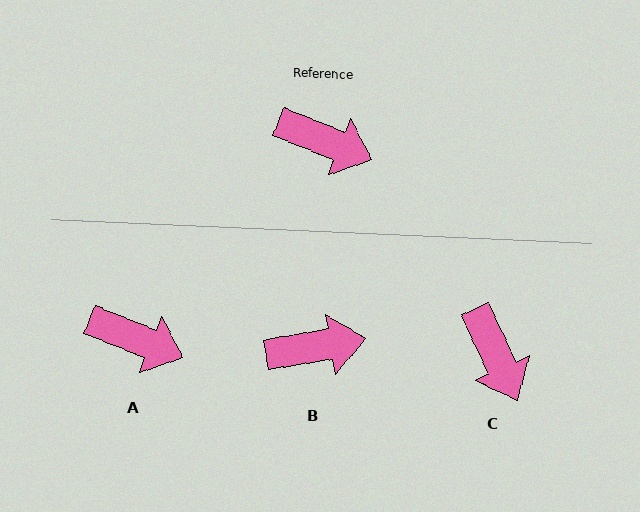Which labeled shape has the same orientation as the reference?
A.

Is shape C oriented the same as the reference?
No, it is off by about 43 degrees.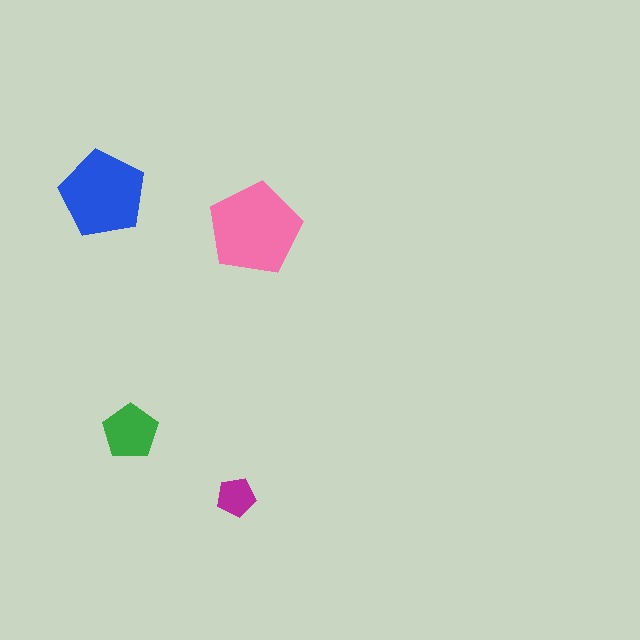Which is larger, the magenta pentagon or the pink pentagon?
The pink one.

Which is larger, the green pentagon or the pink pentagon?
The pink one.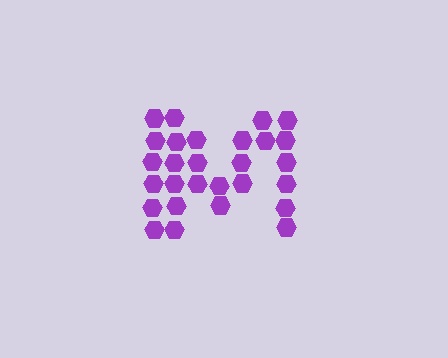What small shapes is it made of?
It is made of small hexagons.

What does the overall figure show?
The overall figure shows the letter M.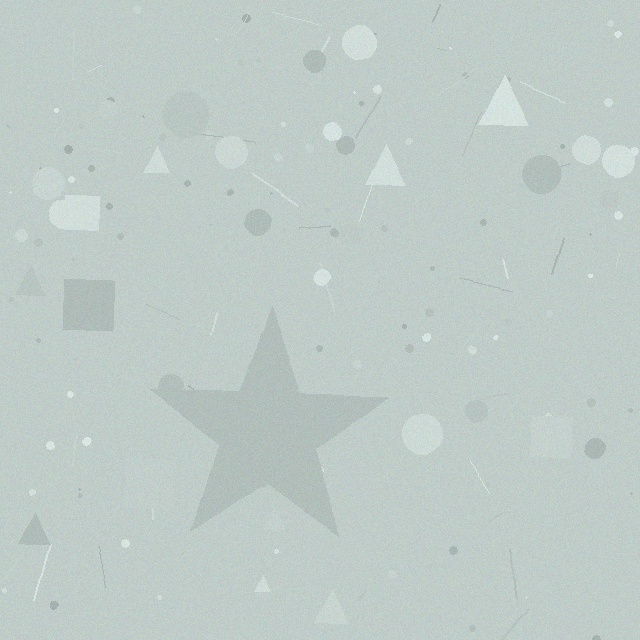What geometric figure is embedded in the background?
A star is embedded in the background.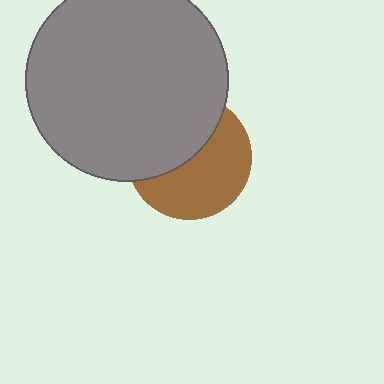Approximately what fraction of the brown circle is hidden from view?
Roughly 46% of the brown circle is hidden behind the gray circle.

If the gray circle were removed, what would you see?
You would see the complete brown circle.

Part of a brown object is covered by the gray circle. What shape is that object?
It is a circle.